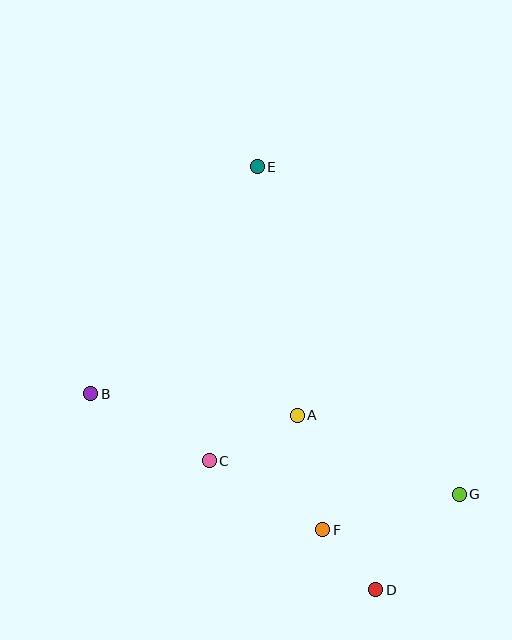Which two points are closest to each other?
Points D and F are closest to each other.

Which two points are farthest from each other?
Points D and E are farthest from each other.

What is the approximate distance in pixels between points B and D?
The distance between B and D is approximately 346 pixels.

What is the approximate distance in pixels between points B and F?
The distance between B and F is approximately 269 pixels.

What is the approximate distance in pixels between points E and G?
The distance between E and G is approximately 385 pixels.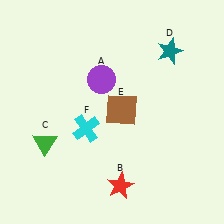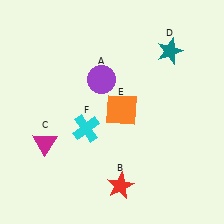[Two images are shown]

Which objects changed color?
C changed from green to magenta. E changed from brown to orange.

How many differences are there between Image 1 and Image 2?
There are 2 differences between the two images.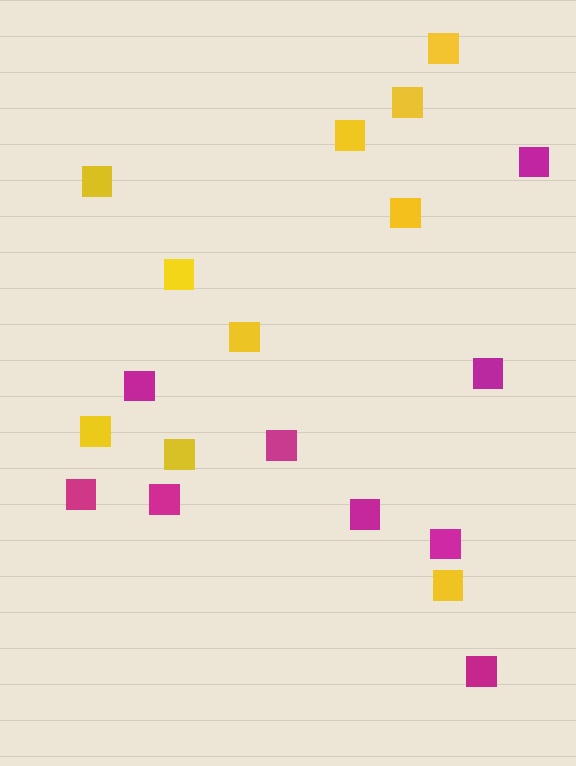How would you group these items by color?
There are 2 groups: one group of yellow squares (10) and one group of magenta squares (9).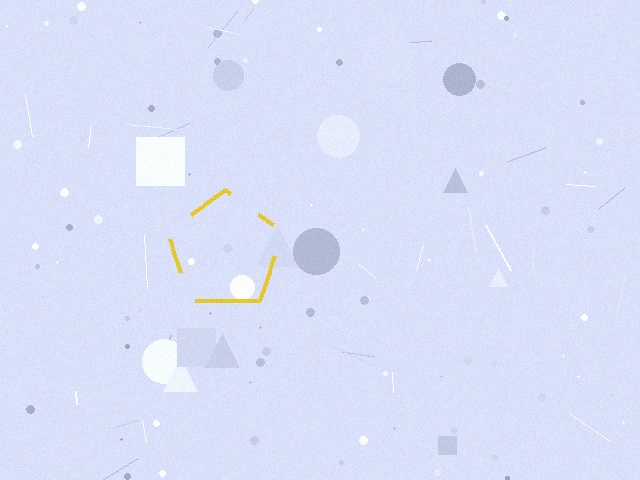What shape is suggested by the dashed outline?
The dashed outline suggests a pentagon.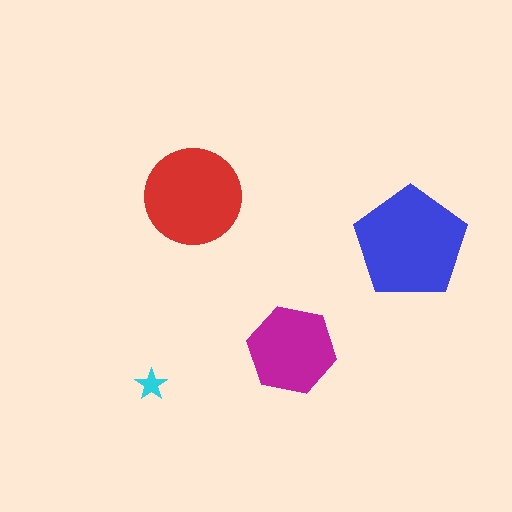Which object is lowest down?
The cyan star is bottommost.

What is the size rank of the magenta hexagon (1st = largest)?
3rd.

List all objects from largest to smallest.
The blue pentagon, the red circle, the magenta hexagon, the cyan star.